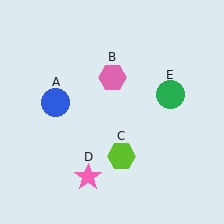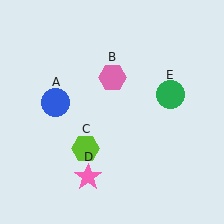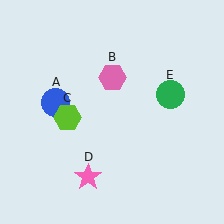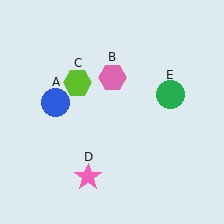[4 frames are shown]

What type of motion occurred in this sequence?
The lime hexagon (object C) rotated clockwise around the center of the scene.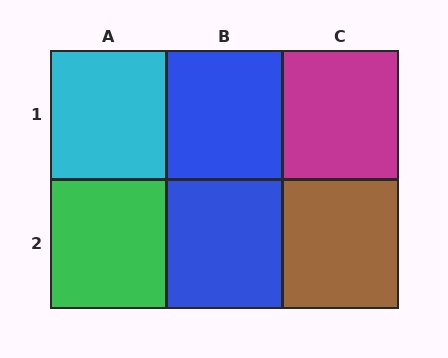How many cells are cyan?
1 cell is cyan.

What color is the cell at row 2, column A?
Green.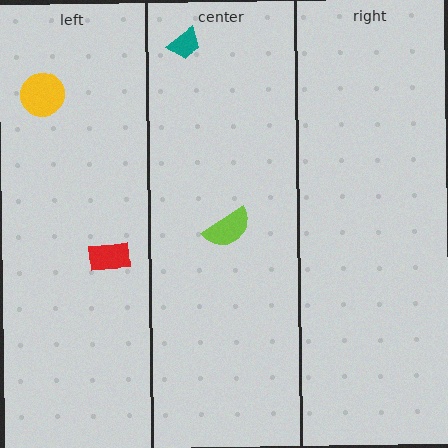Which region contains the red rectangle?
The left region.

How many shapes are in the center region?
2.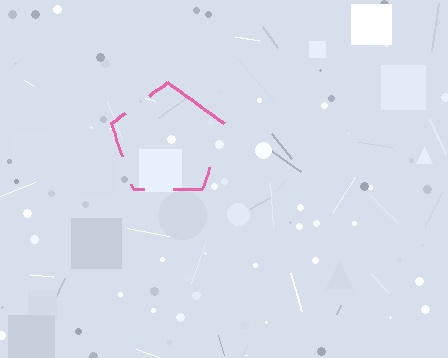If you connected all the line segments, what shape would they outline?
They would outline a pentagon.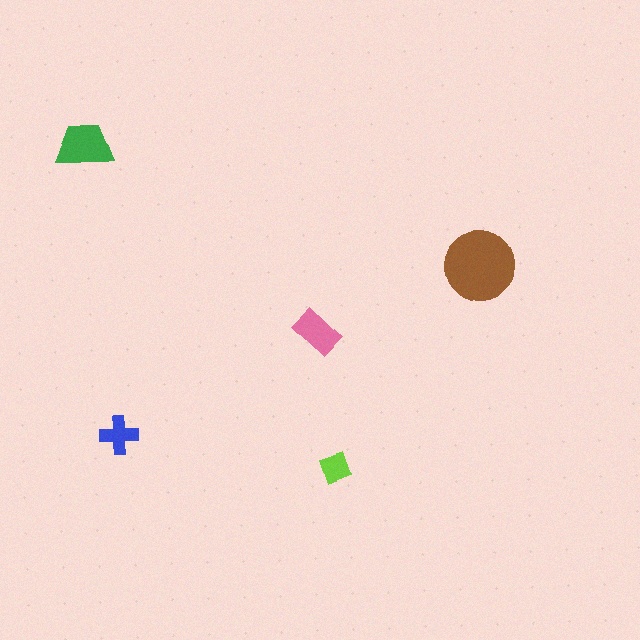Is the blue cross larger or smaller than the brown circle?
Smaller.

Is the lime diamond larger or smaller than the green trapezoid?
Smaller.